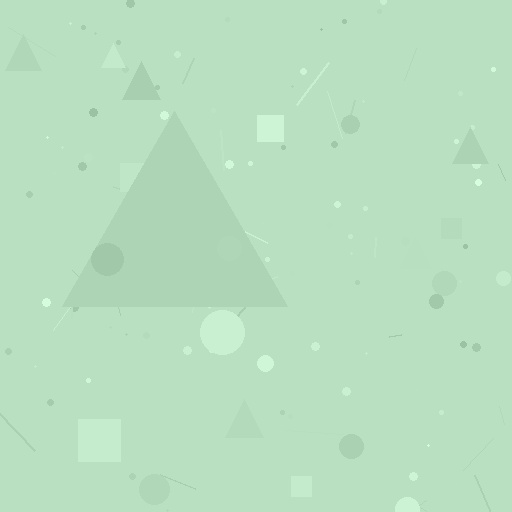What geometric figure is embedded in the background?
A triangle is embedded in the background.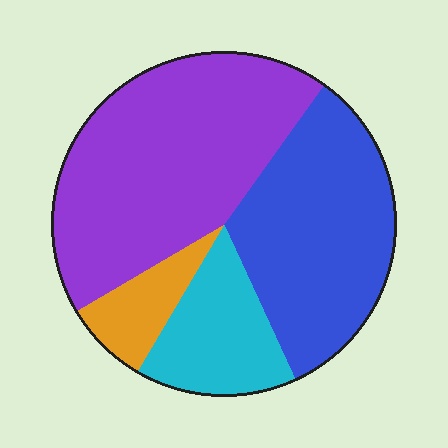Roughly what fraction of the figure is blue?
Blue covers about 35% of the figure.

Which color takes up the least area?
Orange, at roughly 10%.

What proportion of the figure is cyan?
Cyan covers 15% of the figure.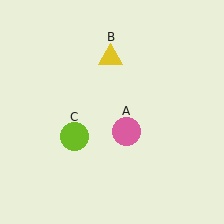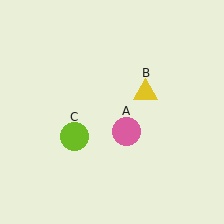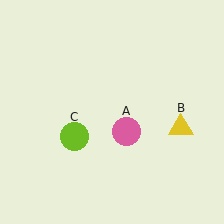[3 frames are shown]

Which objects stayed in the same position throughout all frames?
Pink circle (object A) and lime circle (object C) remained stationary.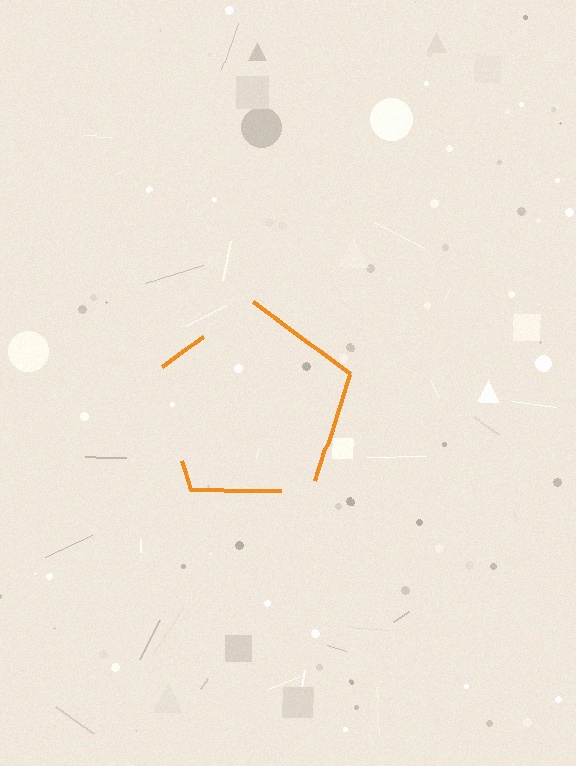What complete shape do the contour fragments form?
The contour fragments form a pentagon.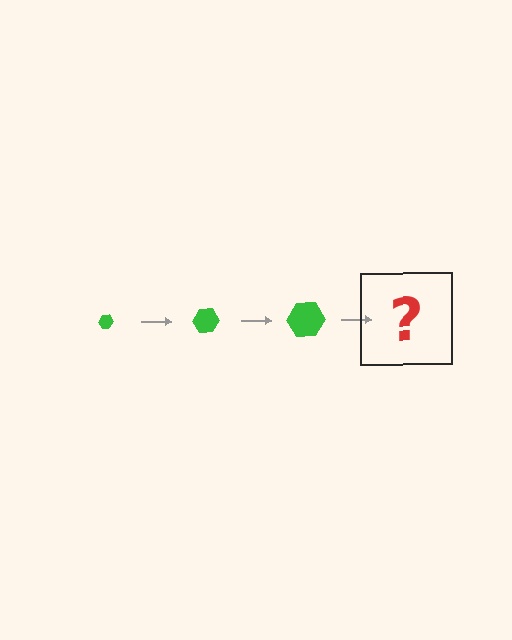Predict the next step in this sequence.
The next step is a green hexagon, larger than the previous one.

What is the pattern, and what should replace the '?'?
The pattern is that the hexagon gets progressively larger each step. The '?' should be a green hexagon, larger than the previous one.